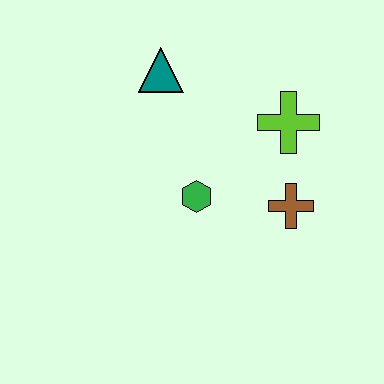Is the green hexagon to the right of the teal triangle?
Yes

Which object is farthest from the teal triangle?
The brown cross is farthest from the teal triangle.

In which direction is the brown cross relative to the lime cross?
The brown cross is below the lime cross.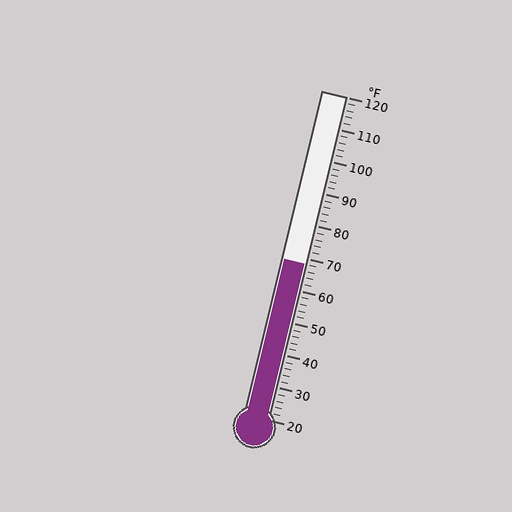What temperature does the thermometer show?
The thermometer shows approximately 68°F.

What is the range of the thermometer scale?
The thermometer scale ranges from 20°F to 120°F.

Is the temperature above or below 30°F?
The temperature is above 30°F.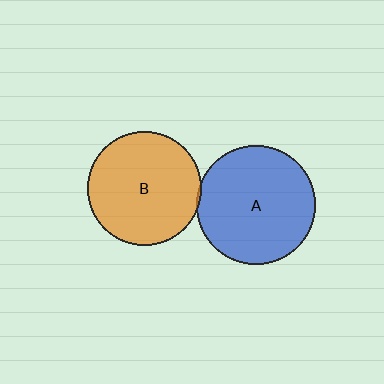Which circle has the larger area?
Circle A (blue).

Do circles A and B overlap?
Yes.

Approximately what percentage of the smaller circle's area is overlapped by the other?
Approximately 5%.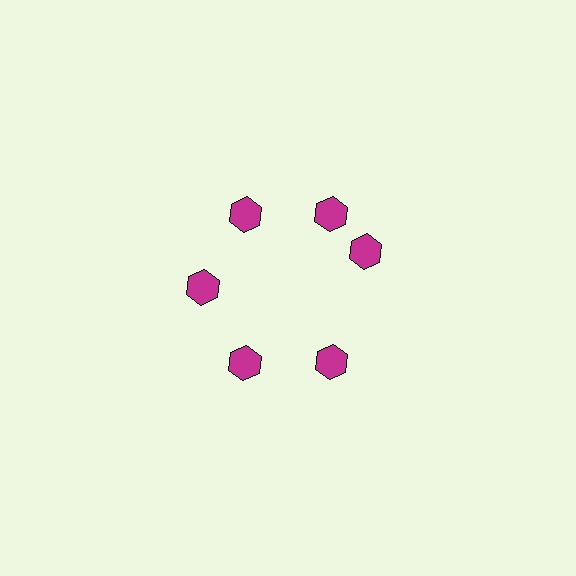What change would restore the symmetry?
The symmetry would be restored by rotating it back into even spacing with its neighbors so that all 6 hexagons sit at equal angles and equal distance from the center.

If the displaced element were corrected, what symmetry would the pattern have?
It would have 6-fold rotational symmetry — the pattern would map onto itself every 60 degrees.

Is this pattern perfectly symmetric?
No. The 6 magenta hexagons are arranged in a ring, but one element near the 3 o'clock position is rotated out of alignment along the ring, breaking the 6-fold rotational symmetry.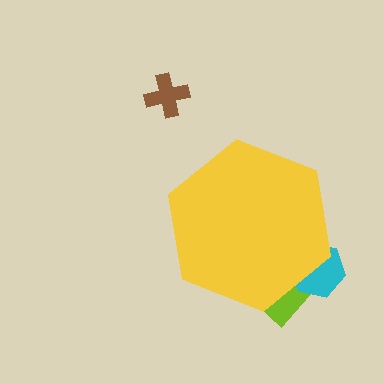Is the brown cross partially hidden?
No, the brown cross is fully visible.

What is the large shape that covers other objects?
A yellow hexagon.